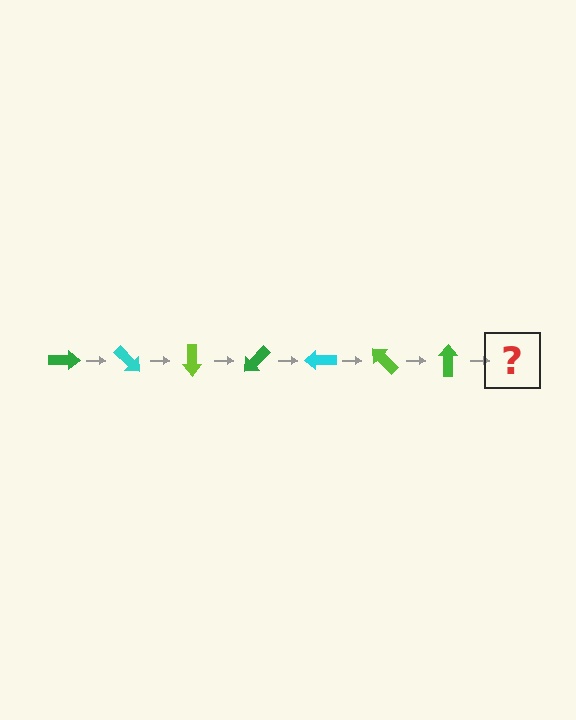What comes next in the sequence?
The next element should be a cyan arrow, rotated 315 degrees from the start.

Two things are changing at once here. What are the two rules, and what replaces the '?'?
The two rules are that it rotates 45 degrees each step and the color cycles through green, cyan, and lime. The '?' should be a cyan arrow, rotated 315 degrees from the start.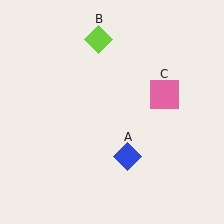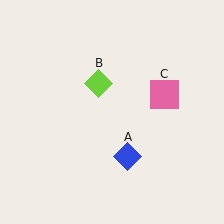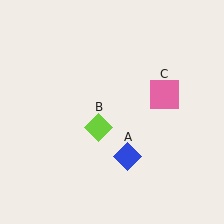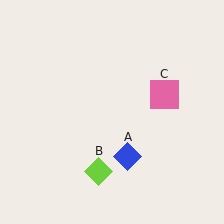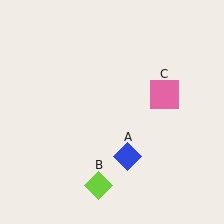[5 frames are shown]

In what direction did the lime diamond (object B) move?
The lime diamond (object B) moved down.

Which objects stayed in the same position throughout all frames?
Blue diamond (object A) and pink square (object C) remained stationary.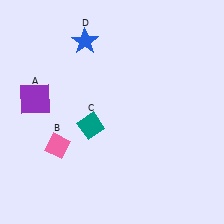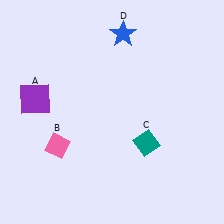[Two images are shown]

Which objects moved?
The objects that moved are: the teal diamond (C), the blue star (D).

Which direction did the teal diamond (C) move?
The teal diamond (C) moved right.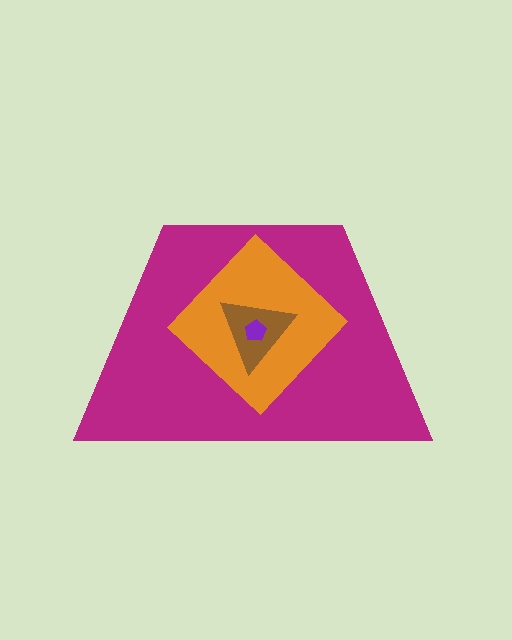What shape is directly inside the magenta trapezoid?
The orange diamond.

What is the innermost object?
The purple pentagon.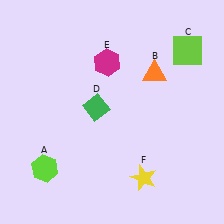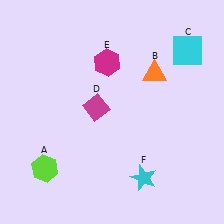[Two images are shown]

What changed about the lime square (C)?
In Image 1, C is lime. In Image 2, it changed to cyan.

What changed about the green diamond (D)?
In Image 1, D is green. In Image 2, it changed to magenta.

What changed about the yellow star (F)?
In Image 1, F is yellow. In Image 2, it changed to cyan.